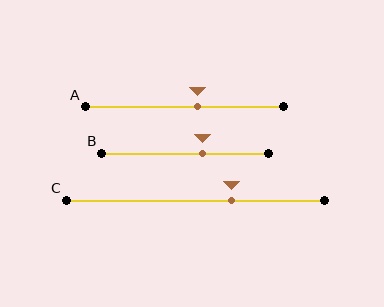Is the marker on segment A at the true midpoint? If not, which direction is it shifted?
No, the marker on segment A is shifted to the right by about 7% of the segment length.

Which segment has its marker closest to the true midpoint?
Segment A has its marker closest to the true midpoint.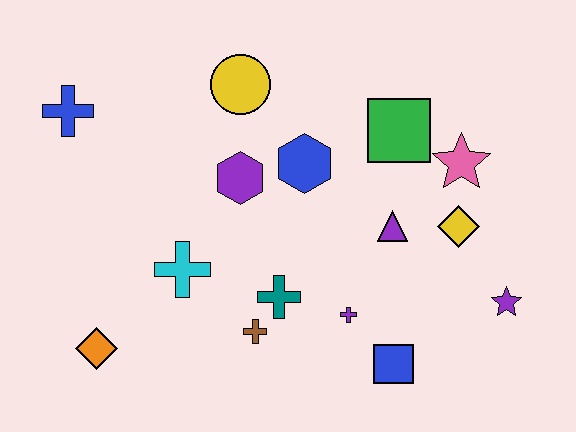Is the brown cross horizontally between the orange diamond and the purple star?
Yes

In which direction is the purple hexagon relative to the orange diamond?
The purple hexagon is above the orange diamond.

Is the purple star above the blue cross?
No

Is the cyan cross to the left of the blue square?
Yes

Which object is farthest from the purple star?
The blue cross is farthest from the purple star.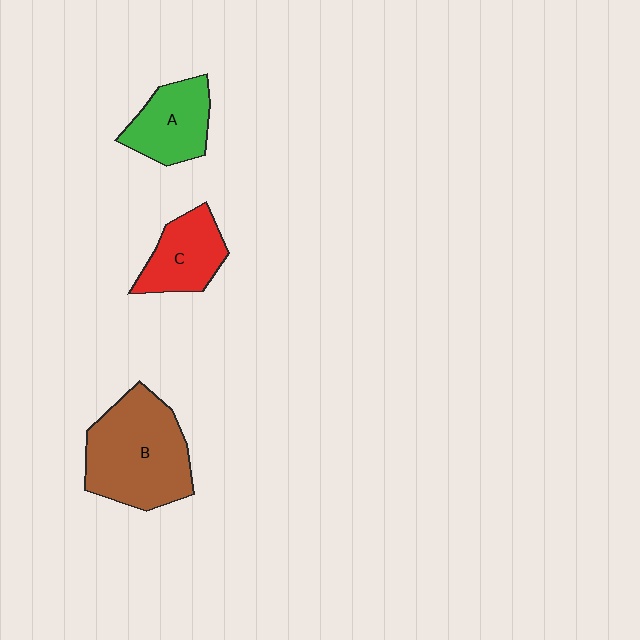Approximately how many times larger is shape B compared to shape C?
Approximately 1.9 times.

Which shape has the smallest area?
Shape C (red).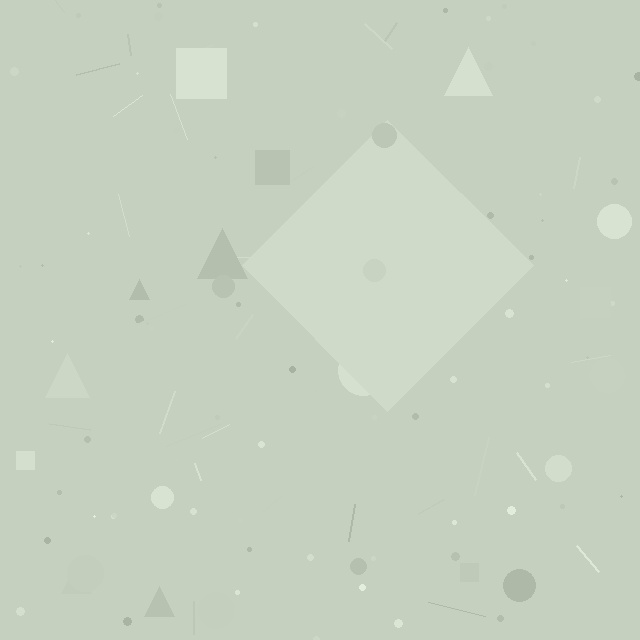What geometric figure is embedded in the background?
A diamond is embedded in the background.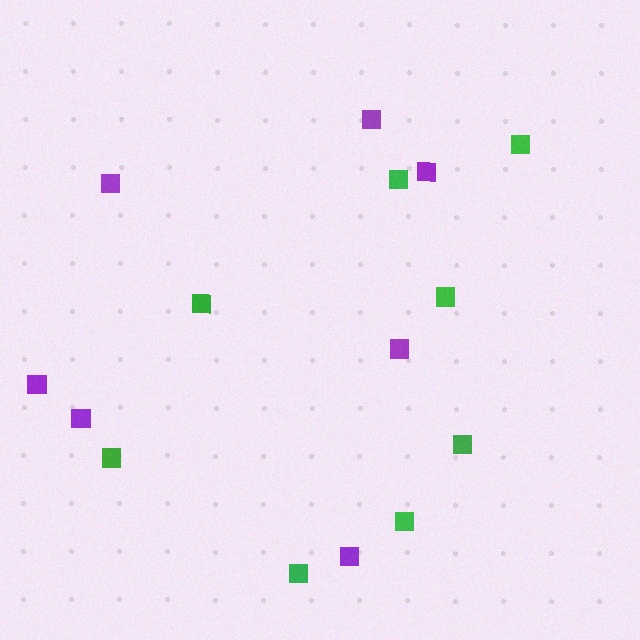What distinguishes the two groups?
There are 2 groups: one group of purple squares (7) and one group of green squares (8).